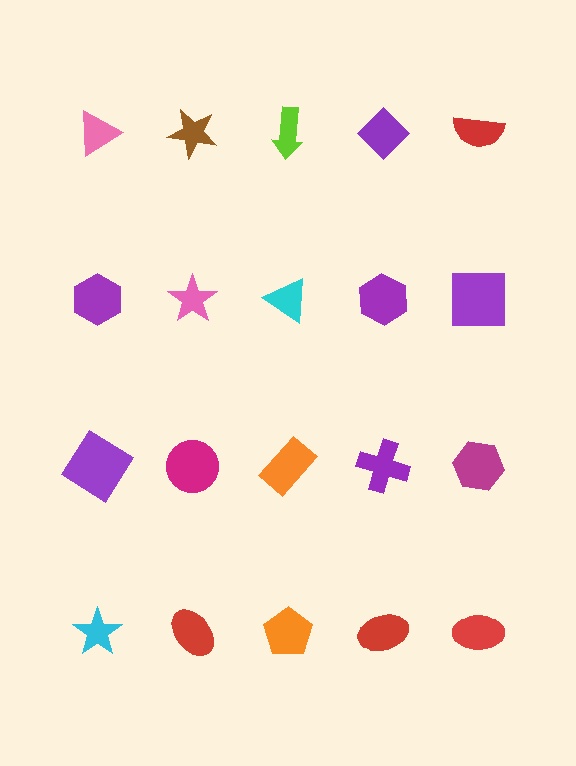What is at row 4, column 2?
A red ellipse.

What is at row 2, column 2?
A pink star.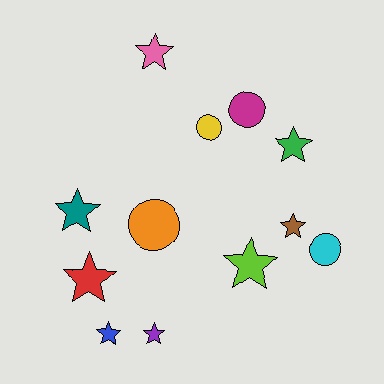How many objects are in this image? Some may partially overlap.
There are 12 objects.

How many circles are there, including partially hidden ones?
There are 4 circles.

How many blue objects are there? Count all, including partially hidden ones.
There is 1 blue object.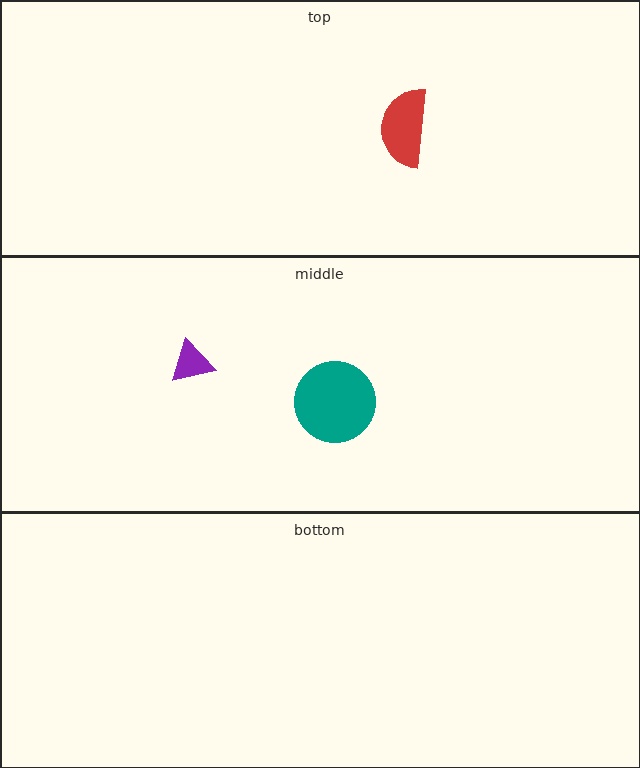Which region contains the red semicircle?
The top region.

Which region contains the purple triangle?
The middle region.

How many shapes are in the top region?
1.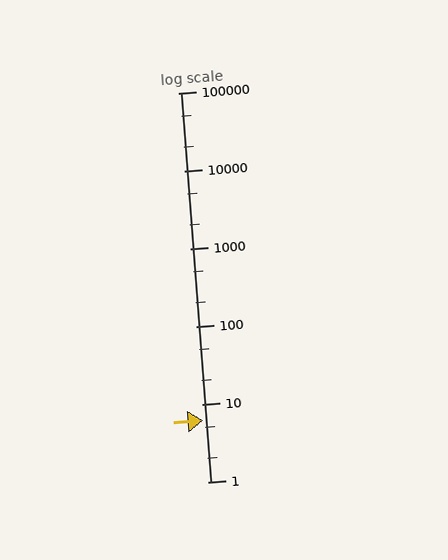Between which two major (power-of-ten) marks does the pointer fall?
The pointer is between 1 and 10.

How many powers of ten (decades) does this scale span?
The scale spans 5 decades, from 1 to 100000.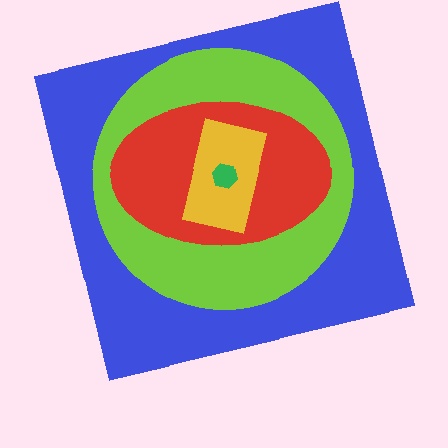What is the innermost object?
The green hexagon.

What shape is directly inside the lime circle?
The red ellipse.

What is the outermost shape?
The blue square.